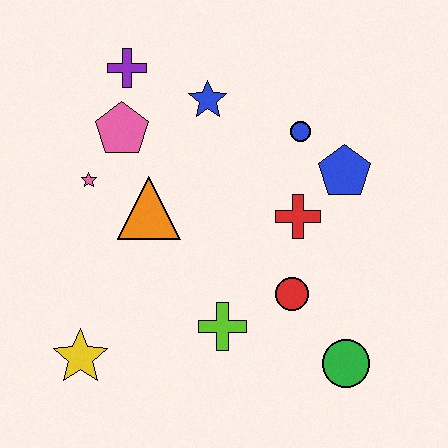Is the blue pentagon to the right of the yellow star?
Yes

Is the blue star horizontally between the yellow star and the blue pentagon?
Yes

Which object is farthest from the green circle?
The purple cross is farthest from the green circle.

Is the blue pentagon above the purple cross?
No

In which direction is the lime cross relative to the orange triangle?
The lime cross is below the orange triangle.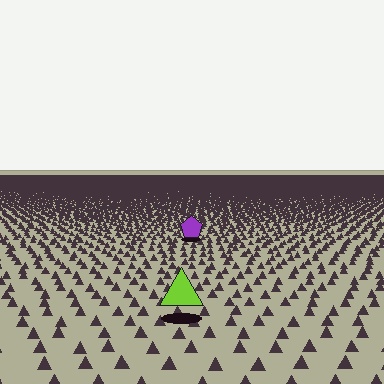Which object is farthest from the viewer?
The purple pentagon is farthest from the viewer. It appears smaller and the ground texture around it is denser.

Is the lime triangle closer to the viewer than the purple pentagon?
Yes. The lime triangle is closer — you can tell from the texture gradient: the ground texture is coarser near it.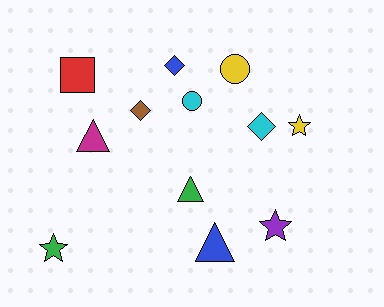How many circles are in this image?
There are 2 circles.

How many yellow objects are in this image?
There are 2 yellow objects.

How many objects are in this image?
There are 12 objects.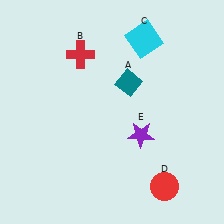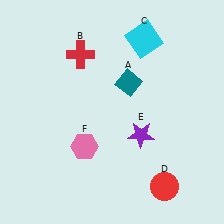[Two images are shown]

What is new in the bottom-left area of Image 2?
A pink hexagon (F) was added in the bottom-left area of Image 2.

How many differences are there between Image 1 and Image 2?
There is 1 difference between the two images.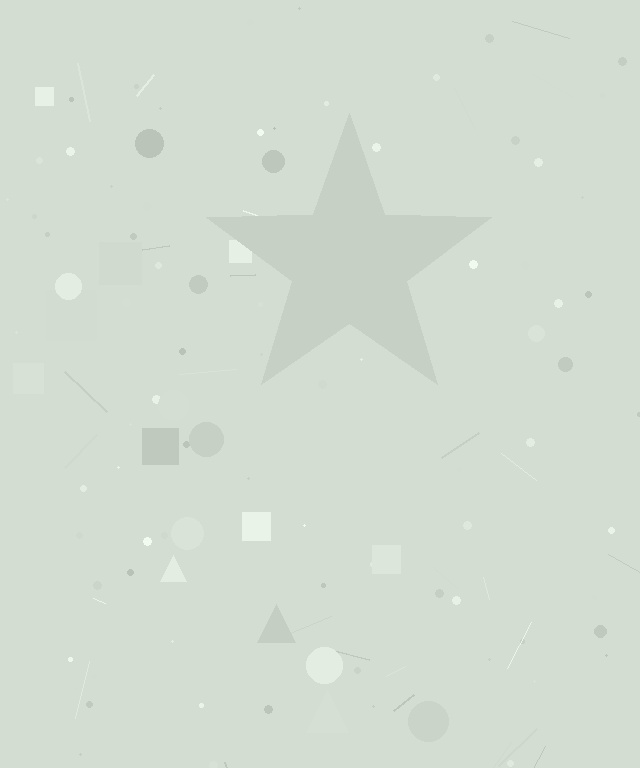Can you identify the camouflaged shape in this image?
The camouflaged shape is a star.